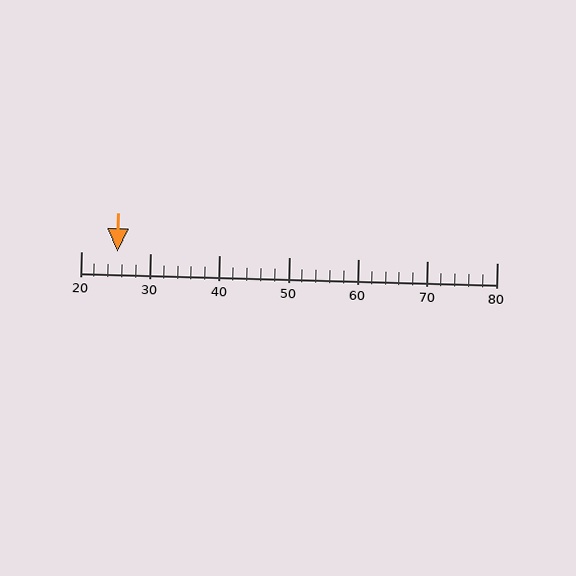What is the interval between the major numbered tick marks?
The major tick marks are spaced 10 units apart.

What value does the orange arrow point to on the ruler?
The orange arrow points to approximately 25.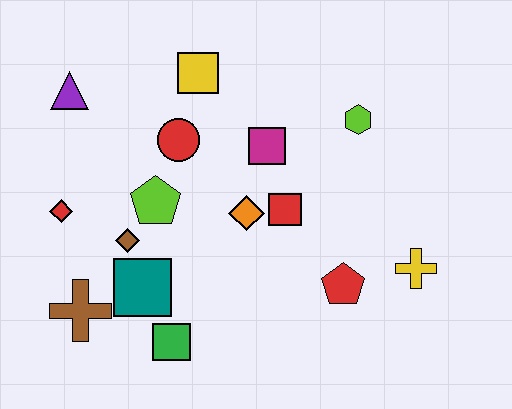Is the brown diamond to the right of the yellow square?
No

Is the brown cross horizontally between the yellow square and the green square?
No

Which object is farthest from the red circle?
The yellow cross is farthest from the red circle.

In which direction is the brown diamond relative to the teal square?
The brown diamond is above the teal square.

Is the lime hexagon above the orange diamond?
Yes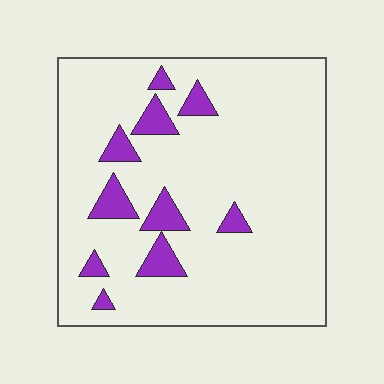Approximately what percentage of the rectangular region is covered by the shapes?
Approximately 10%.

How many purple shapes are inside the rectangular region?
10.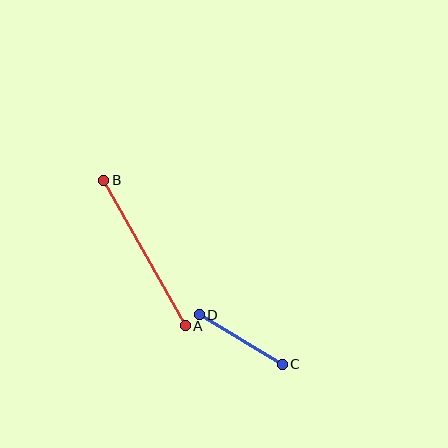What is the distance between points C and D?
The distance is approximately 97 pixels.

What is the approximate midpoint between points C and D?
The midpoint is at approximately (241, 339) pixels.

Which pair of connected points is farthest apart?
Points A and B are farthest apart.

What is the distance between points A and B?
The distance is approximately 167 pixels.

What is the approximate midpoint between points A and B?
The midpoint is at approximately (145, 253) pixels.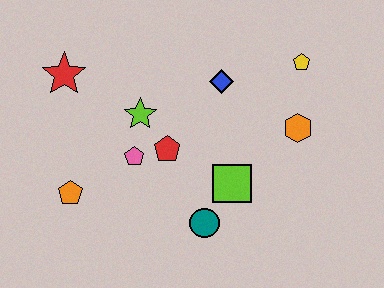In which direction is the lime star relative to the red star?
The lime star is to the right of the red star.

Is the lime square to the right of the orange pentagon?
Yes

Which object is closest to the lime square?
The teal circle is closest to the lime square.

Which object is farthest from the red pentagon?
The yellow pentagon is farthest from the red pentagon.